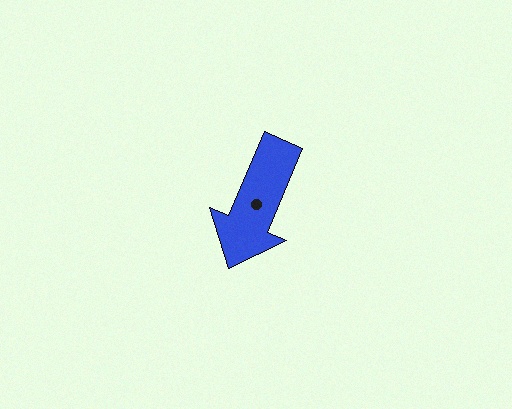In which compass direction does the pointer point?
Southwest.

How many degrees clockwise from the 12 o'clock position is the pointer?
Approximately 203 degrees.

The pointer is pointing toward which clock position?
Roughly 7 o'clock.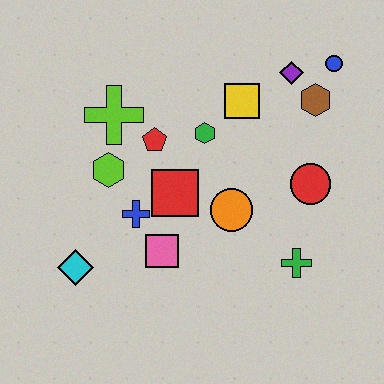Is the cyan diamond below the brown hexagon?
Yes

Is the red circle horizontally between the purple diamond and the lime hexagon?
No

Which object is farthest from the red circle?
The cyan diamond is farthest from the red circle.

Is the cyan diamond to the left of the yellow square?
Yes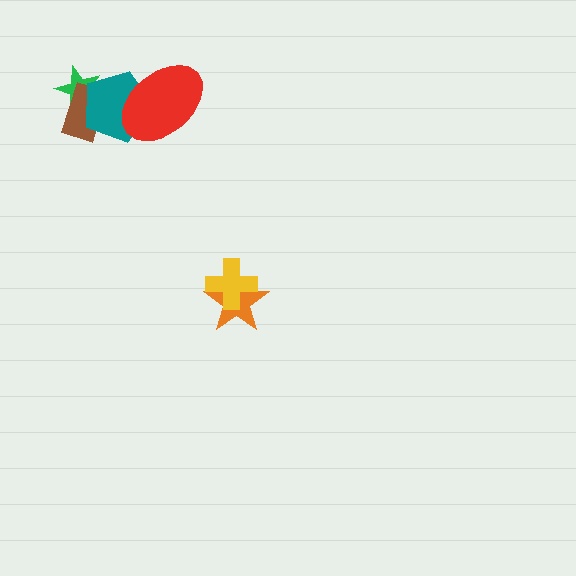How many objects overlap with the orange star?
1 object overlaps with the orange star.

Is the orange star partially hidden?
Yes, it is partially covered by another shape.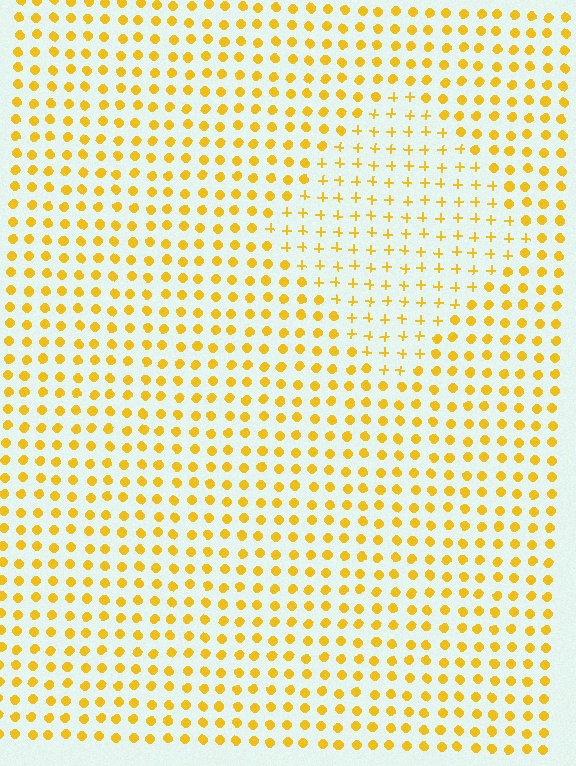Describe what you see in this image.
The image is filled with small yellow elements arranged in a uniform grid. A diamond-shaped region contains plus signs, while the surrounding area contains circles. The boundary is defined purely by the change in element shape.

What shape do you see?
I see a diamond.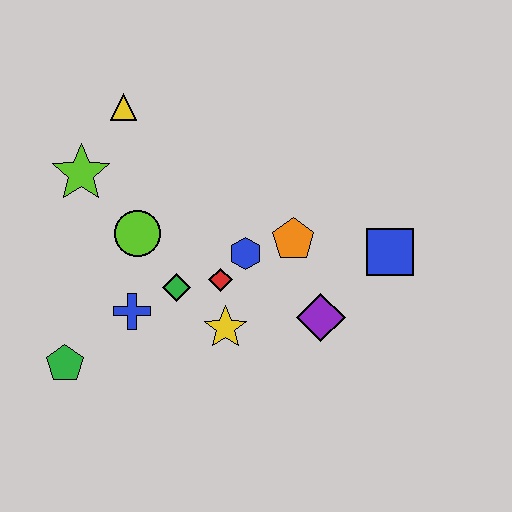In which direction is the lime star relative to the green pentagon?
The lime star is above the green pentagon.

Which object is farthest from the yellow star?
The yellow triangle is farthest from the yellow star.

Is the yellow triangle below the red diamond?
No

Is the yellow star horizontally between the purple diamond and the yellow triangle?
Yes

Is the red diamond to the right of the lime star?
Yes